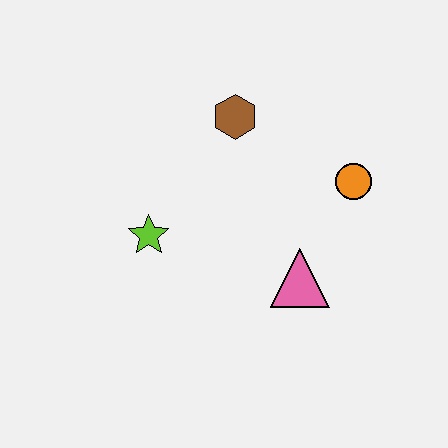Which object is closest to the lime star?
The brown hexagon is closest to the lime star.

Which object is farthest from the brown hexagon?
The pink triangle is farthest from the brown hexagon.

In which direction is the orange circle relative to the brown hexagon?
The orange circle is to the right of the brown hexagon.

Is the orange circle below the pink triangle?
No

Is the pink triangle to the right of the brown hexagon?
Yes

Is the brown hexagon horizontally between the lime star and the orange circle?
Yes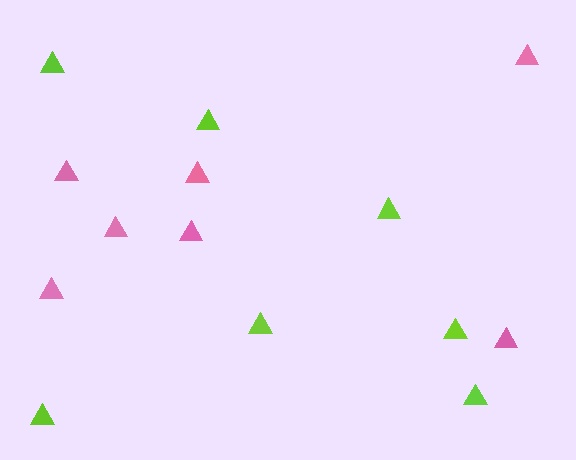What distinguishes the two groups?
There are 2 groups: one group of lime triangles (7) and one group of pink triangles (7).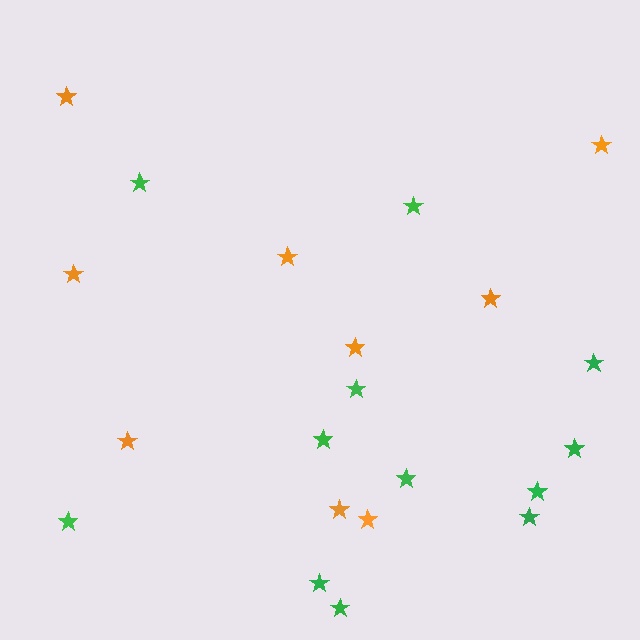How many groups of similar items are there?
There are 2 groups: one group of green stars (12) and one group of orange stars (9).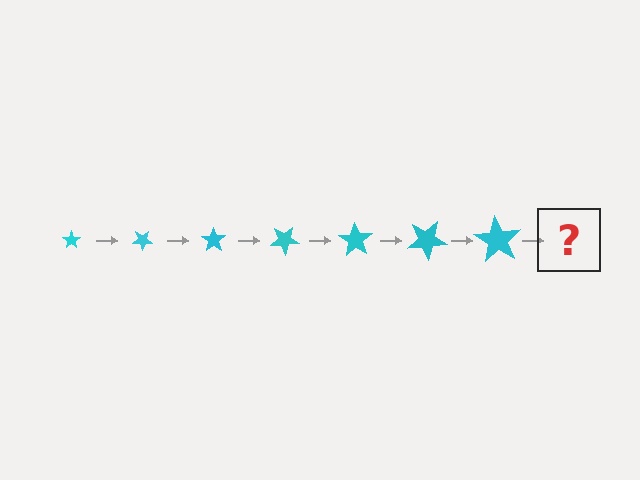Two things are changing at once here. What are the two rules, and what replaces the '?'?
The two rules are that the star grows larger each step and it rotates 35 degrees each step. The '?' should be a star, larger than the previous one and rotated 245 degrees from the start.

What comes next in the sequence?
The next element should be a star, larger than the previous one and rotated 245 degrees from the start.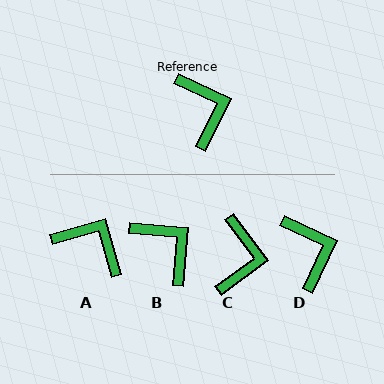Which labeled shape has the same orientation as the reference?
D.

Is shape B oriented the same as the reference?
No, it is off by about 20 degrees.